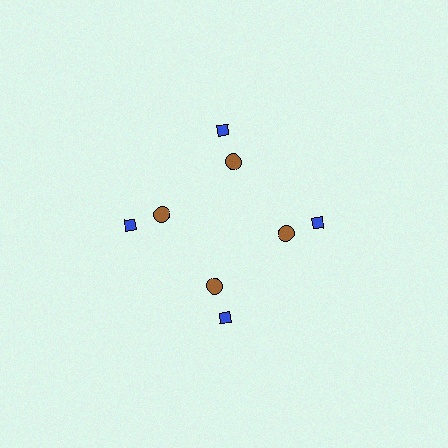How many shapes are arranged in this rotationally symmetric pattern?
There are 8 shapes, arranged in 4 groups of 2.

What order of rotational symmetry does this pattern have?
This pattern has 4-fold rotational symmetry.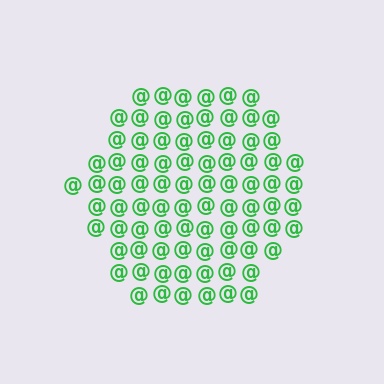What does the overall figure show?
The overall figure shows a hexagon.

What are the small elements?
The small elements are at signs.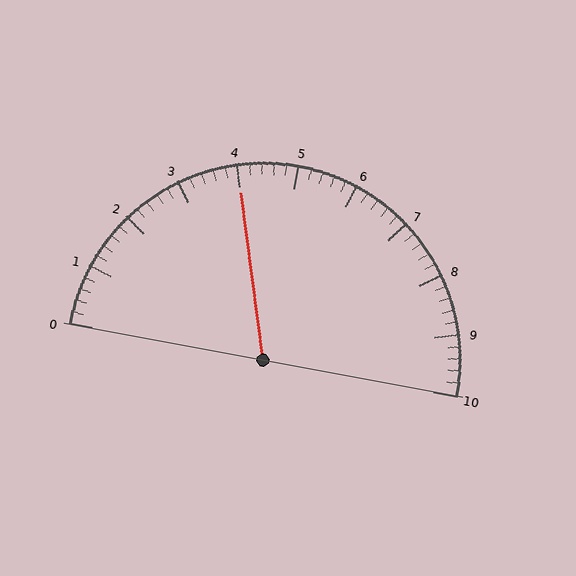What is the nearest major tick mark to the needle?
The nearest major tick mark is 4.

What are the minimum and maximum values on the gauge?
The gauge ranges from 0 to 10.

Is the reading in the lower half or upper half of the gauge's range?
The reading is in the lower half of the range (0 to 10).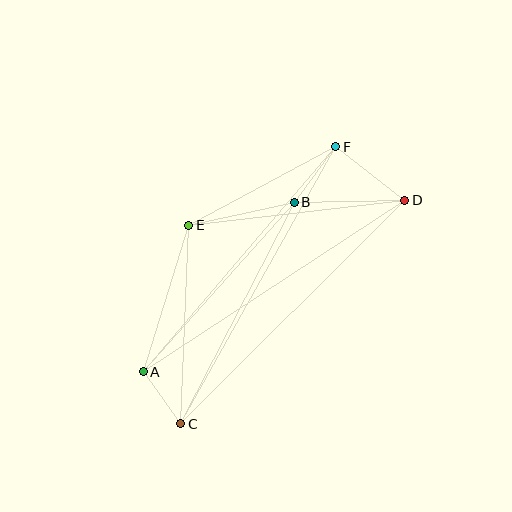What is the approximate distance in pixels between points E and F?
The distance between E and F is approximately 167 pixels.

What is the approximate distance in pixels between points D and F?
The distance between D and F is approximately 87 pixels.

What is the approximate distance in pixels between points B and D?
The distance between B and D is approximately 111 pixels.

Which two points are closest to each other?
Points A and C are closest to each other.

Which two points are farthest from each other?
Points C and F are farthest from each other.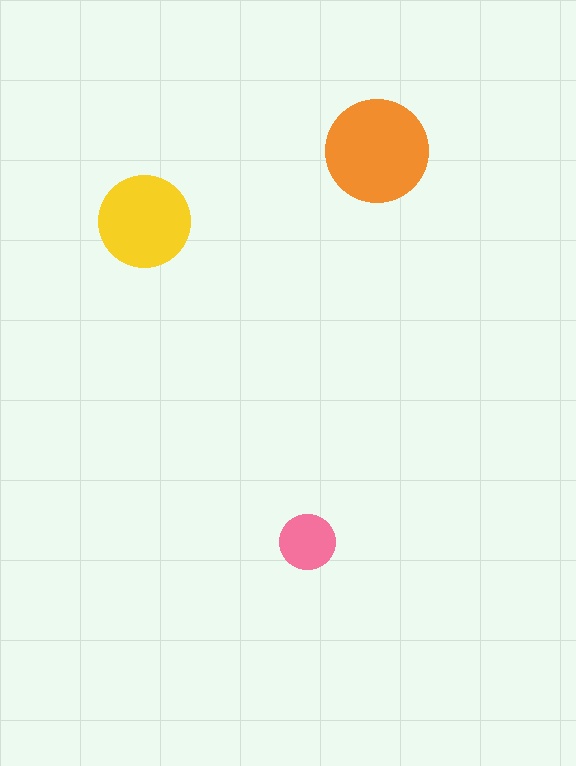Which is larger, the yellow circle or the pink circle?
The yellow one.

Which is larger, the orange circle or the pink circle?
The orange one.